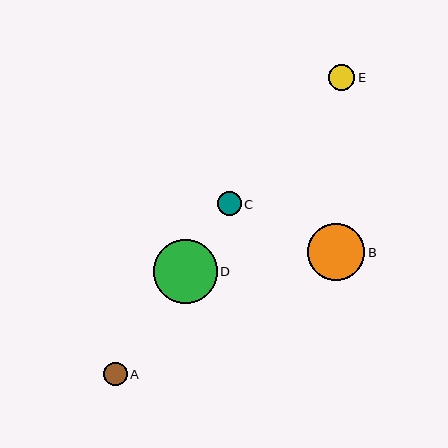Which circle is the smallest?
Circle C is the smallest with a size of approximately 24 pixels.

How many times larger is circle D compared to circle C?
Circle D is approximately 2.7 times the size of circle C.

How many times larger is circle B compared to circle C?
Circle B is approximately 2.4 times the size of circle C.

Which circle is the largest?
Circle D is the largest with a size of approximately 63 pixels.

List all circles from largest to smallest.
From largest to smallest: D, B, E, A, C.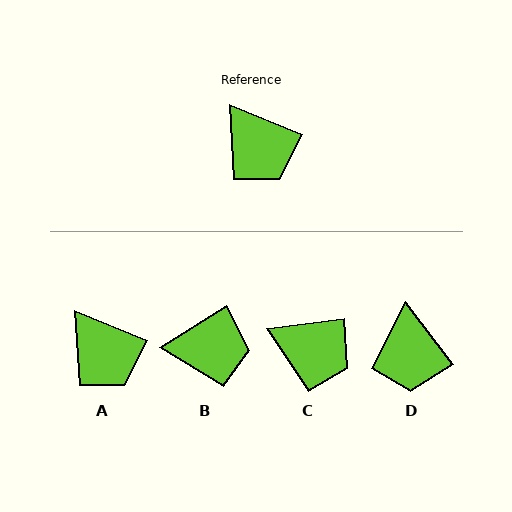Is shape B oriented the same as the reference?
No, it is off by about 55 degrees.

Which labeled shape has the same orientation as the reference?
A.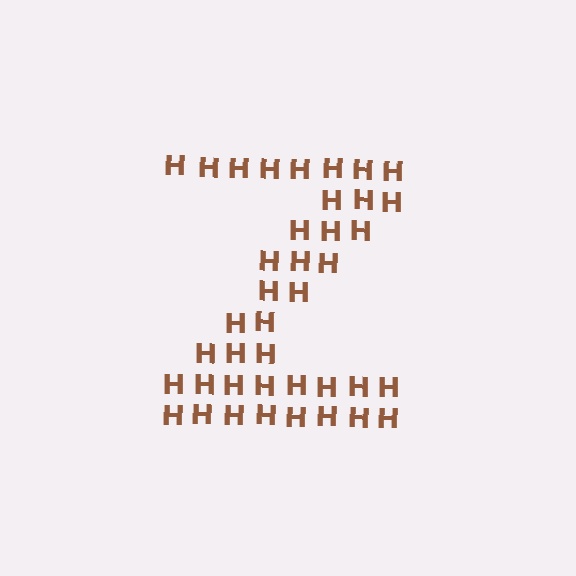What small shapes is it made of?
It is made of small letter H's.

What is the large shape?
The large shape is the letter Z.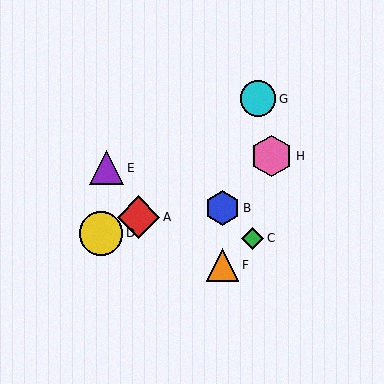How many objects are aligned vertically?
2 objects (B, F) are aligned vertically.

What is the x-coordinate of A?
Object A is at x≈139.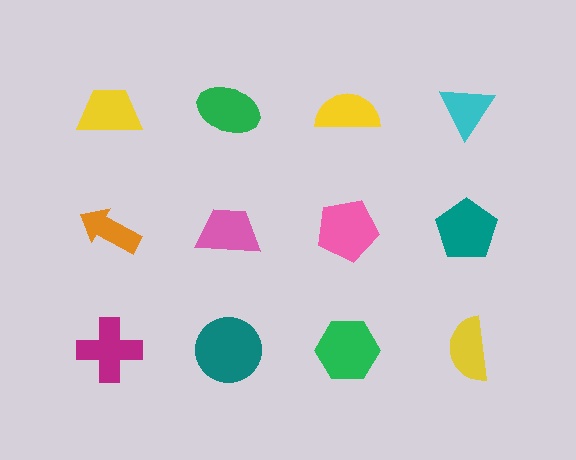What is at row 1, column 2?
A green ellipse.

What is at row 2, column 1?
An orange arrow.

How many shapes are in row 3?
4 shapes.